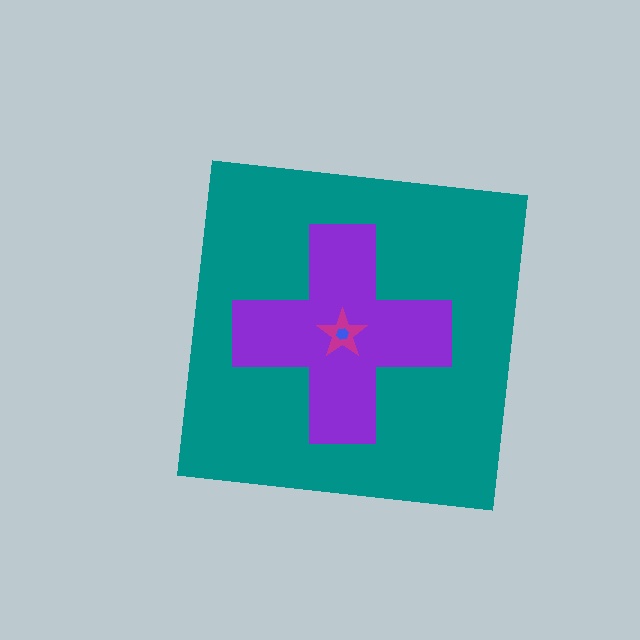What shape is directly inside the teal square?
The purple cross.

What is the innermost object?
The blue hexagon.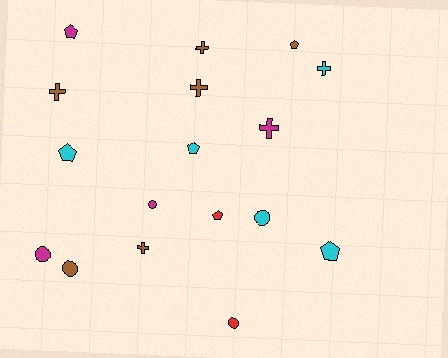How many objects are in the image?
There are 17 objects.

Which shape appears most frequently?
Pentagon, with 6 objects.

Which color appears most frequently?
Brown, with 6 objects.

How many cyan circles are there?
There is 1 cyan circle.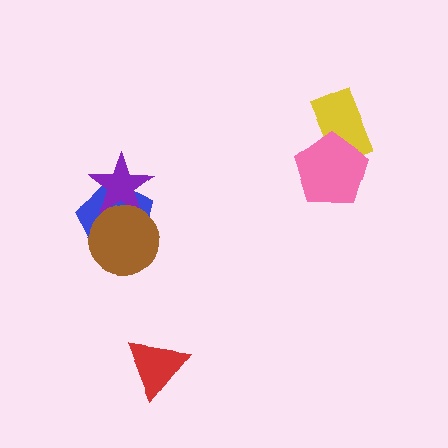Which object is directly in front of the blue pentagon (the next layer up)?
The purple star is directly in front of the blue pentagon.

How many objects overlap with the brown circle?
2 objects overlap with the brown circle.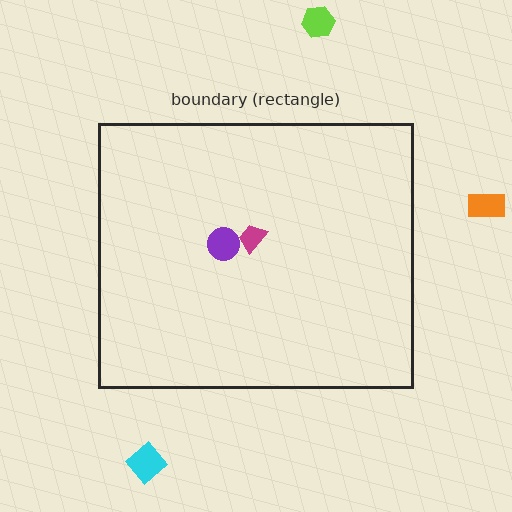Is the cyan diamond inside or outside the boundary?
Outside.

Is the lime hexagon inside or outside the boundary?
Outside.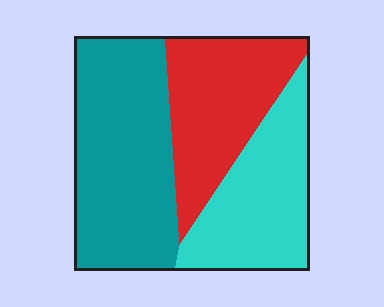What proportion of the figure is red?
Red covers about 30% of the figure.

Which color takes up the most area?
Teal, at roughly 40%.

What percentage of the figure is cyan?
Cyan covers roughly 30% of the figure.